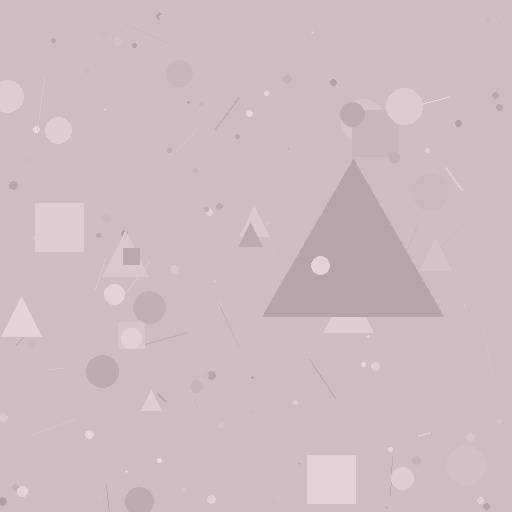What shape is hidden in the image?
A triangle is hidden in the image.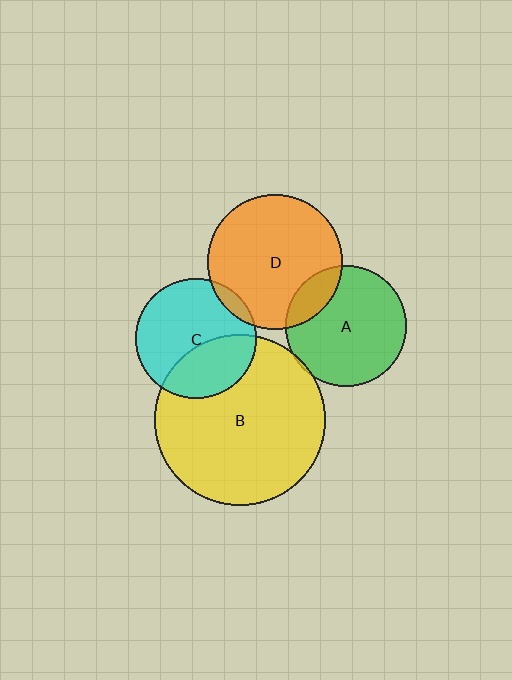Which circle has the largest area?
Circle B (yellow).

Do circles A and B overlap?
Yes.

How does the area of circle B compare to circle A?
Approximately 2.0 times.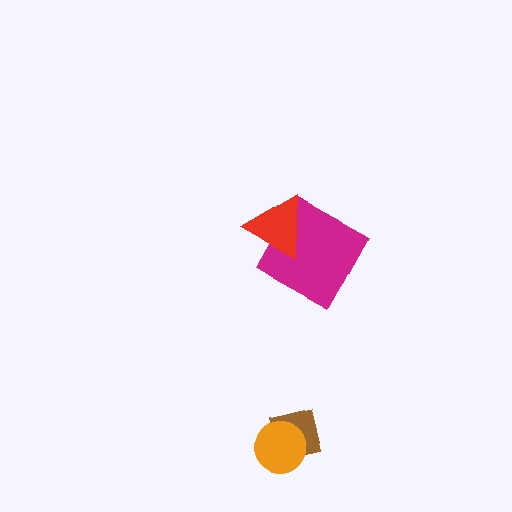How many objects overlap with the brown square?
1 object overlaps with the brown square.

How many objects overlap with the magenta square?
1 object overlaps with the magenta square.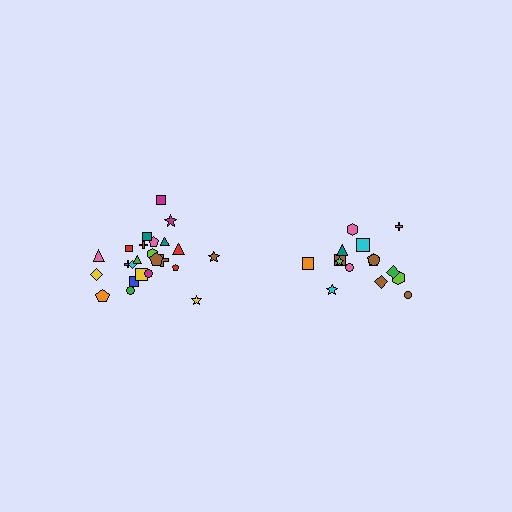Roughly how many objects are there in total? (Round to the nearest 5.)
Roughly 40 objects in total.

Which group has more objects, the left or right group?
The left group.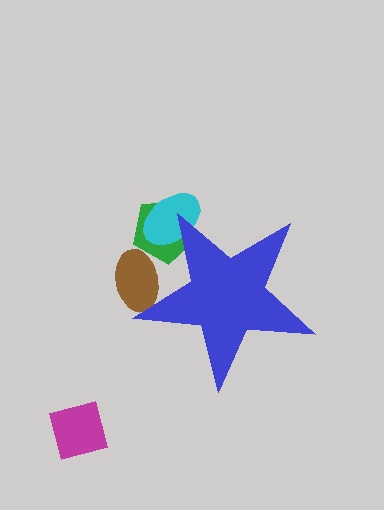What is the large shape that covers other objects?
A blue star.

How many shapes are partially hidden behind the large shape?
3 shapes are partially hidden.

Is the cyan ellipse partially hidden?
Yes, the cyan ellipse is partially hidden behind the blue star.